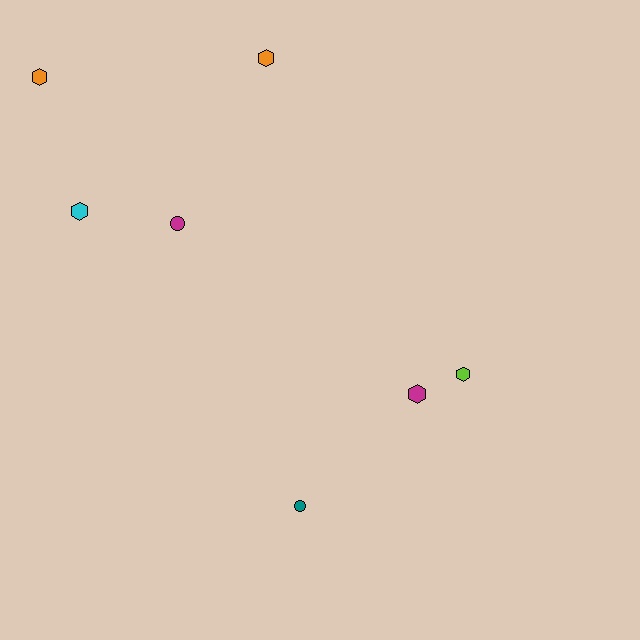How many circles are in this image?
There are 2 circles.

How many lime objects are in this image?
There is 1 lime object.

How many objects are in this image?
There are 7 objects.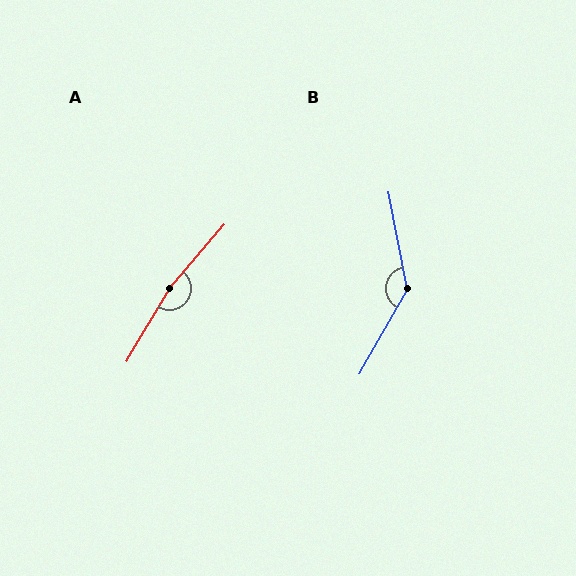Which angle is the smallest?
B, at approximately 139 degrees.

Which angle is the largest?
A, at approximately 170 degrees.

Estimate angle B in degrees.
Approximately 139 degrees.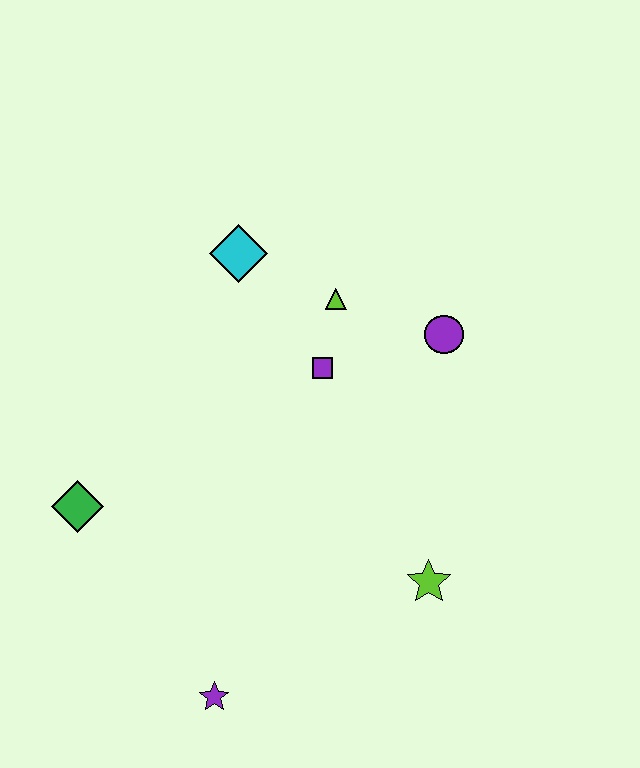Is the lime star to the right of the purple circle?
No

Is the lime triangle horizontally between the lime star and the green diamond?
Yes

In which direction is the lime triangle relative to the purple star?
The lime triangle is above the purple star.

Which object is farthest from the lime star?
The cyan diamond is farthest from the lime star.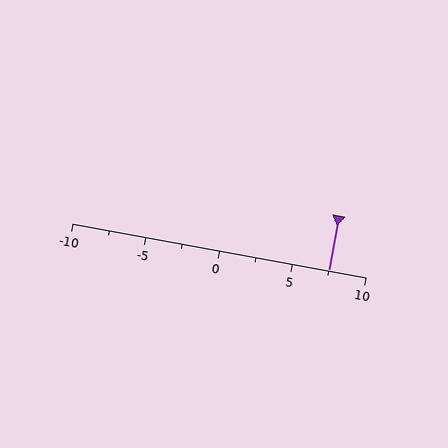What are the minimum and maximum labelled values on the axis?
The axis runs from -10 to 10.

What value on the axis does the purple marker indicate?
The marker indicates approximately 7.5.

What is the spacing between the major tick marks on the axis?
The major ticks are spaced 5 apart.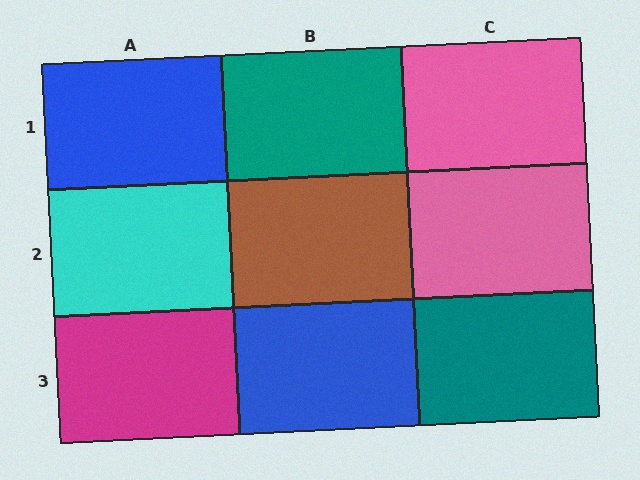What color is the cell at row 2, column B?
Brown.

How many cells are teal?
2 cells are teal.